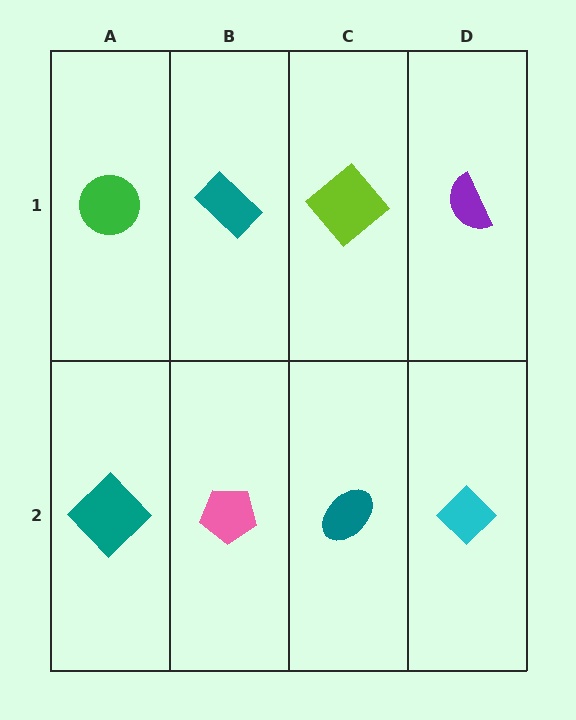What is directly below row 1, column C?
A teal ellipse.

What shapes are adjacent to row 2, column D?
A purple semicircle (row 1, column D), a teal ellipse (row 2, column C).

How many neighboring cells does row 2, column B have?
3.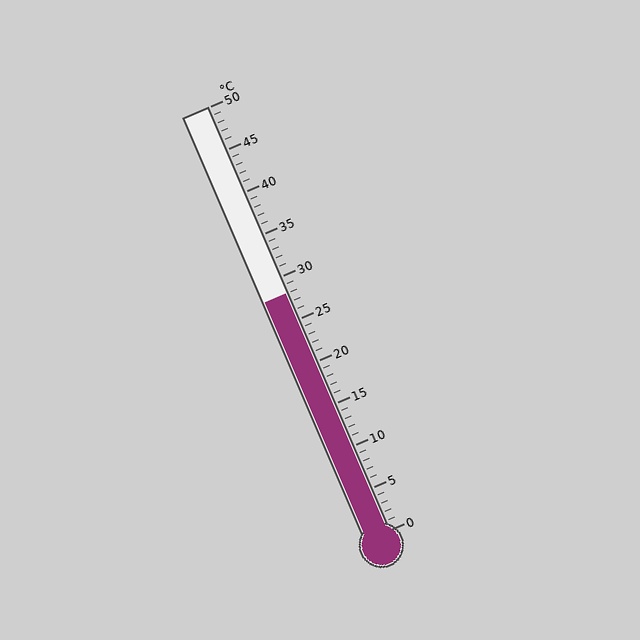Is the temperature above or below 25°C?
The temperature is above 25°C.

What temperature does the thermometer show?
The thermometer shows approximately 28°C.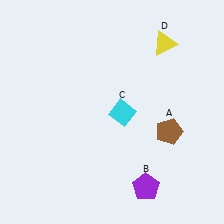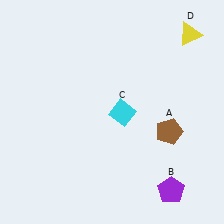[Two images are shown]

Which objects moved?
The objects that moved are: the purple pentagon (B), the yellow triangle (D).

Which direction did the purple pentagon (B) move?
The purple pentagon (B) moved right.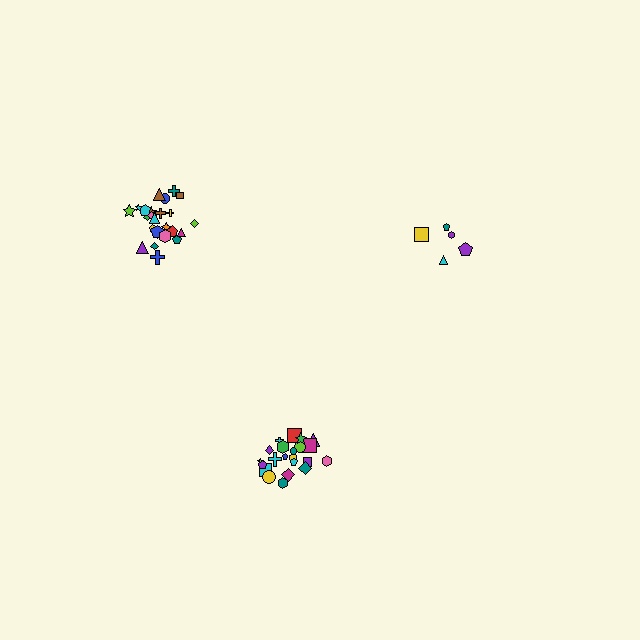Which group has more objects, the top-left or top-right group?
The top-left group.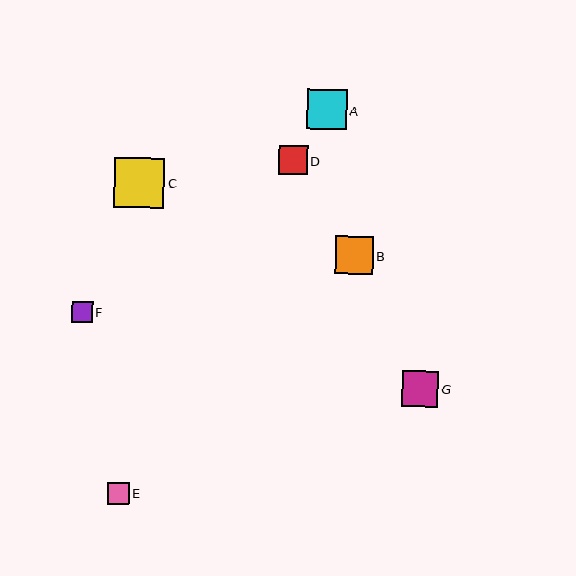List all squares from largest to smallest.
From largest to smallest: C, A, B, G, D, E, F.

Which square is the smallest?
Square F is the smallest with a size of approximately 21 pixels.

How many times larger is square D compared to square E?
Square D is approximately 1.3 times the size of square E.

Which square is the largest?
Square C is the largest with a size of approximately 50 pixels.